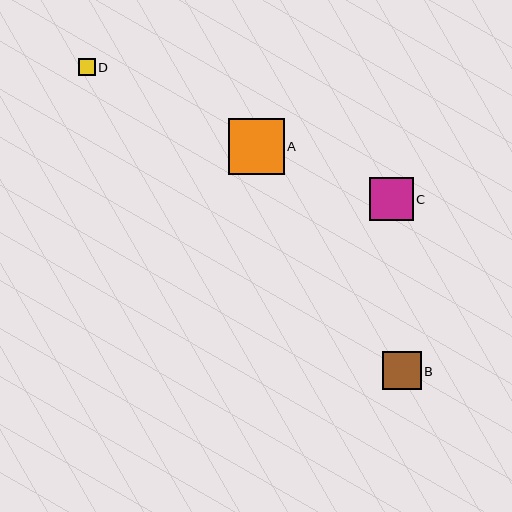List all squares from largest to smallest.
From largest to smallest: A, C, B, D.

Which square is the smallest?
Square D is the smallest with a size of approximately 17 pixels.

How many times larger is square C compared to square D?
Square C is approximately 2.6 times the size of square D.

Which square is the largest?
Square A is the largest with a size of approximately 56 pixels.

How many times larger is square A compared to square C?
Square A is approximately 1.3 times the size of square C.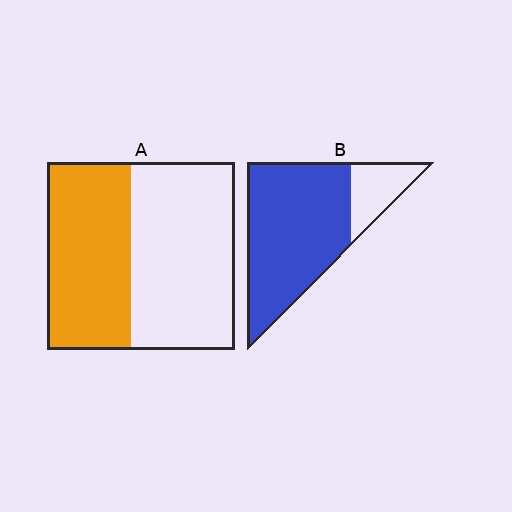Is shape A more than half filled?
No.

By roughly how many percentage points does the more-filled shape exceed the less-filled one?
By roughly 35 percentage points (B over A).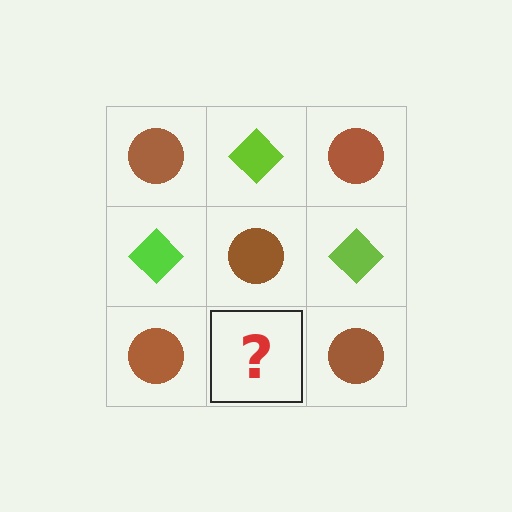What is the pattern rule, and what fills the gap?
The rule is that it alternates brown circle and lime diamond in a checkerboard pattern. The gap should be filled with a lime diamond.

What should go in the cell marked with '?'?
The missing cell should contain a lime diamond.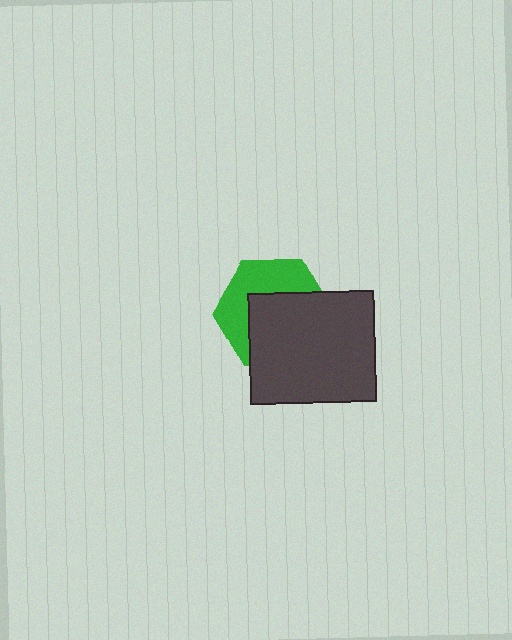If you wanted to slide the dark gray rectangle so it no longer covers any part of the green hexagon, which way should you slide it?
Slide it toward the lower-right — that is the most direct way to separate the two shapes.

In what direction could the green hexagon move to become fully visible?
The green hexagon could move toward the upper-left. That would shift it out from behind the dark gray rectangle entirely.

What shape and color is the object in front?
The object in front is a dark gray rectangle.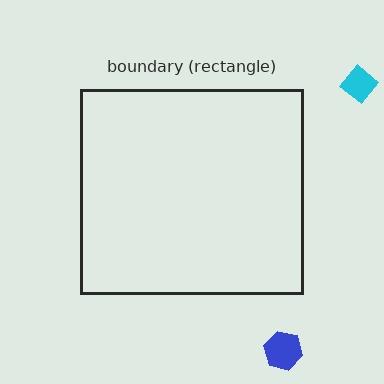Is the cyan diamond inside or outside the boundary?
Outside.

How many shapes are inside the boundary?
0 inside, 2 outside.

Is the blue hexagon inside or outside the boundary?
Outside.